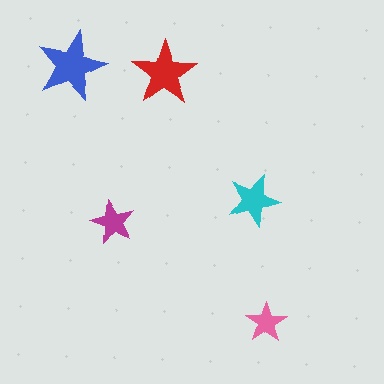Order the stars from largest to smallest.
the blue one, the red one, the cyan one, the magenta one, the pink one.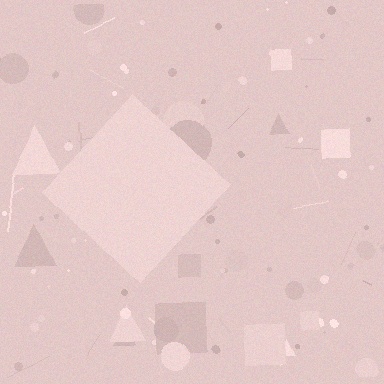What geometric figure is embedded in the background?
A diamond is embedded in the background.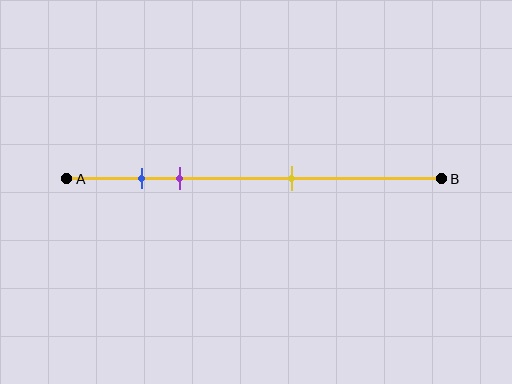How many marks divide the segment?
There are 3 marks dividing the segment.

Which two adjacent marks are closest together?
The blue and purple marks are the closest adjacent pair.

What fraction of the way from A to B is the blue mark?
The blue mark is approximately 20% (0.2) of the way from A to B.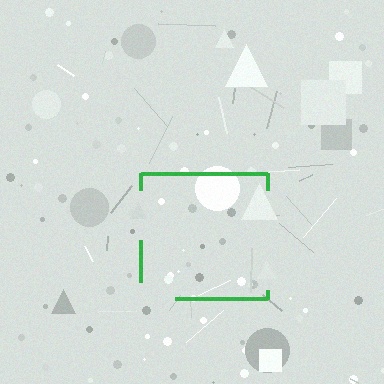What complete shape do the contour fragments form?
The contour fragments form a square.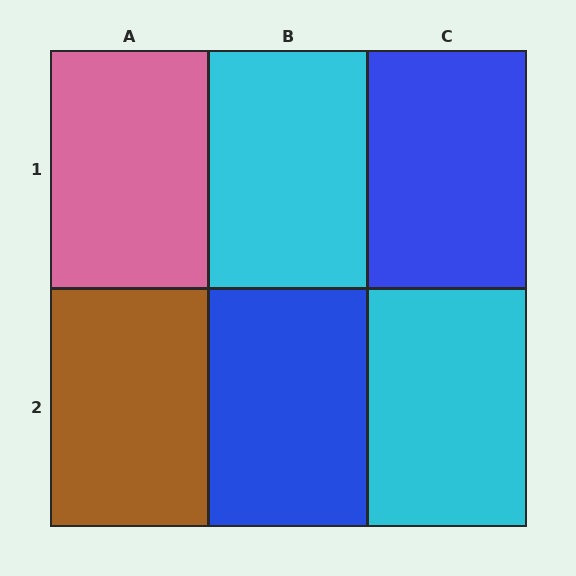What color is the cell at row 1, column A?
Pink.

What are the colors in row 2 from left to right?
Brown, blue, cyan.